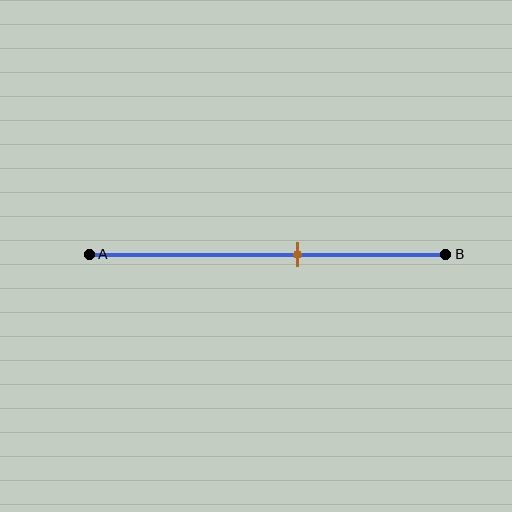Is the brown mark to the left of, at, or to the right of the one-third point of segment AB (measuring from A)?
The brown mark is to the right of the one-third point of segment AB.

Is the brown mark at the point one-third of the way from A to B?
No, the mark is at about 60% from A, not at the 33% one-third point.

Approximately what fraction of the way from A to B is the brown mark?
The brown mark is approximately 60% of the way from A to B.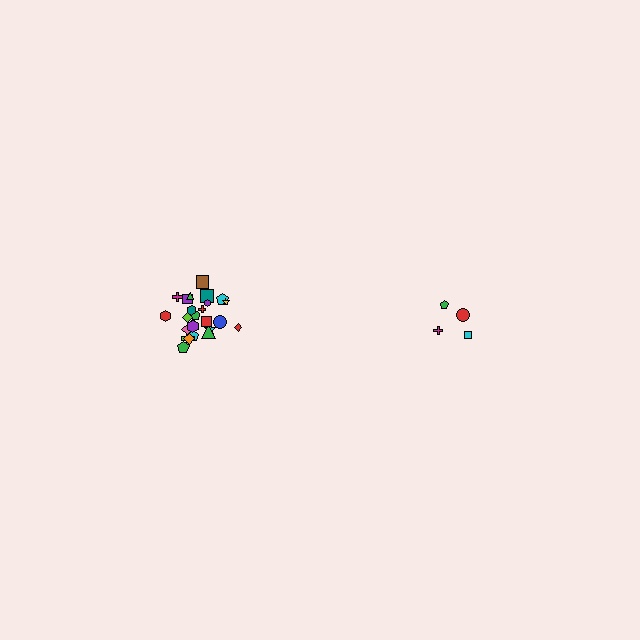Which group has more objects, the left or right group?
The left group.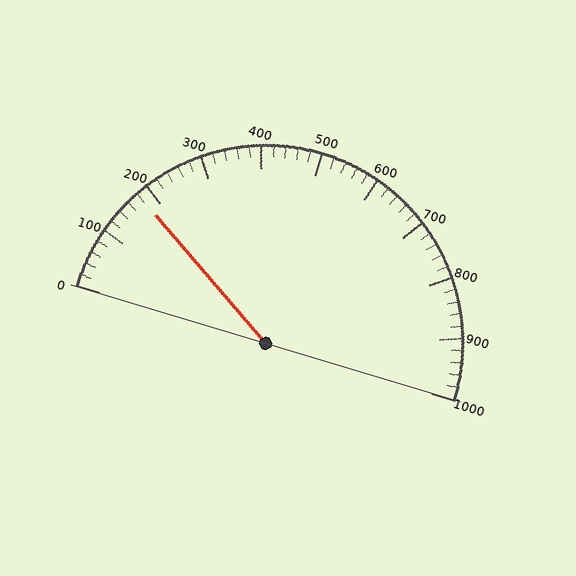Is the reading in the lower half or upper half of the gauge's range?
The reading is in the lower half of the range (0 to 1000).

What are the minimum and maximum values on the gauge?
The gauge ranges from 0 to 1000.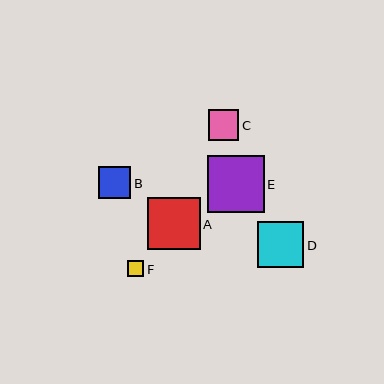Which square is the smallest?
Square F is the smallest with a size of approximately 16 pixels.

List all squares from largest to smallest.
From largest to smallest: E, A, D, B, C, F.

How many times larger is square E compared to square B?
Square E is approximately 1.8 times the size of square B.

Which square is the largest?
Square E is the largest with a size of approximately 57 pixels.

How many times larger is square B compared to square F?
Square B is approximately 2.0 times the size of square F.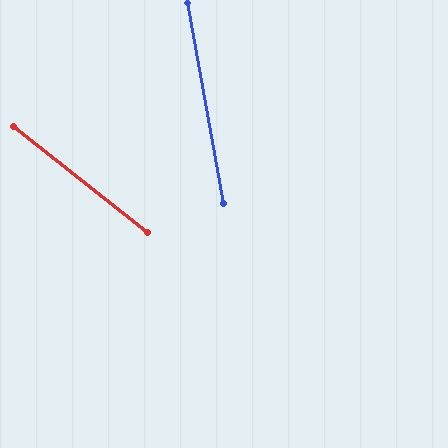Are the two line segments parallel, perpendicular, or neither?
Neither parallel nor perpendicular — they differ by about 42°.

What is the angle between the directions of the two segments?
Approximately 42 degrees.